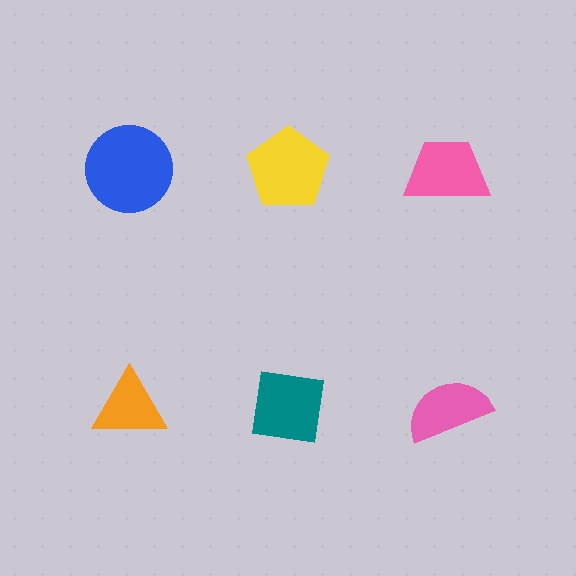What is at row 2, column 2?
A teal square.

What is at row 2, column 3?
A pink semicircle.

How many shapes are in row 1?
3 shapes.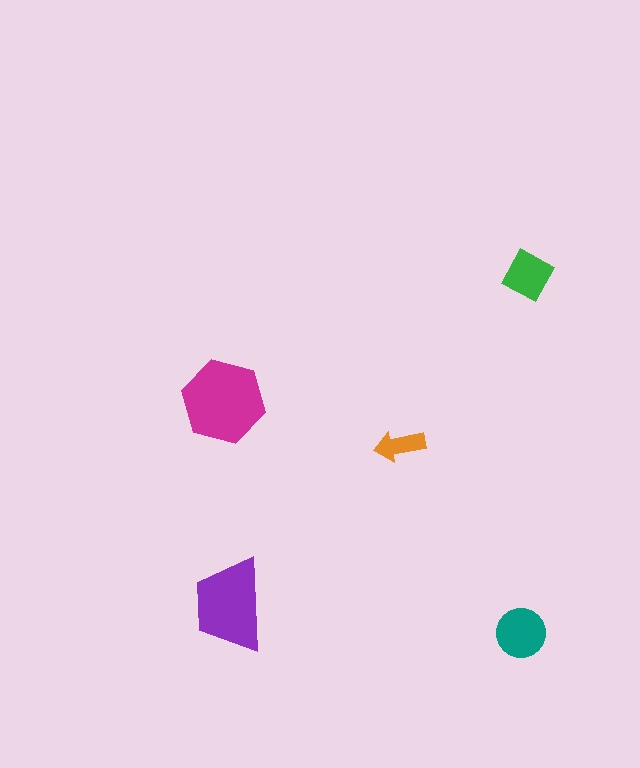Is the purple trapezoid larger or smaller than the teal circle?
Larger.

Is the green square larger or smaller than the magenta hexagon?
Smaller.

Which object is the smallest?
The orange arrow.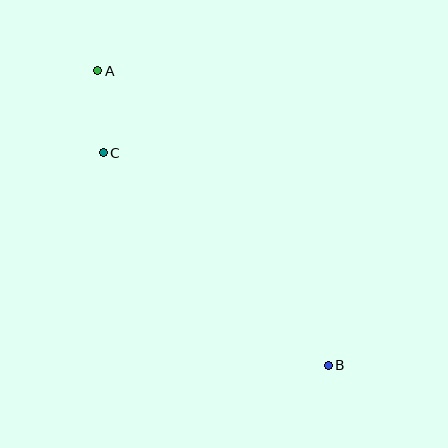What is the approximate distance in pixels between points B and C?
The distance between B and C is approximately 310 pixels.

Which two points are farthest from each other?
Points A and B are farthest from each other.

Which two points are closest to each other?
Points A and C are closest to each other.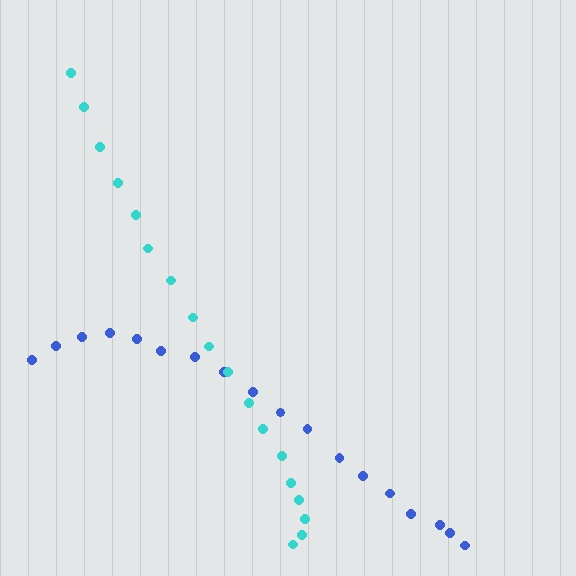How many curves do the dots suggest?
There are 2 distinct paths.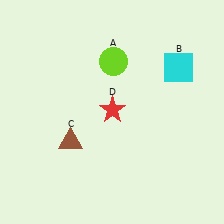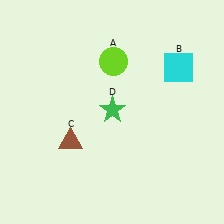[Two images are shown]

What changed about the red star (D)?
In Image 1, D is red. In Image 2, it changed to green.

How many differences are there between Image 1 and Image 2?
There is 1 difference between the two images.